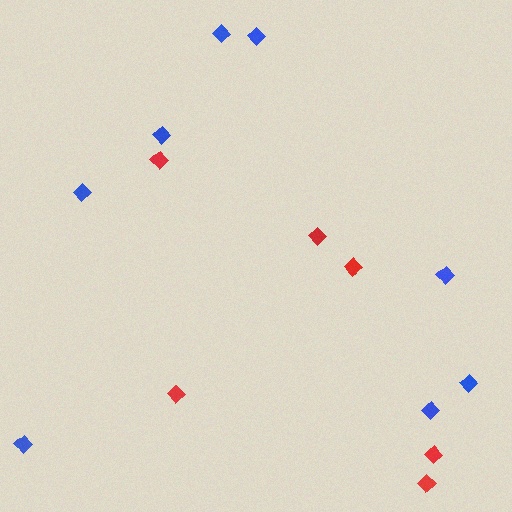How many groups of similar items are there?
There are 2 groups: one group of red diamonds (6) and one group of blue diamonds (8).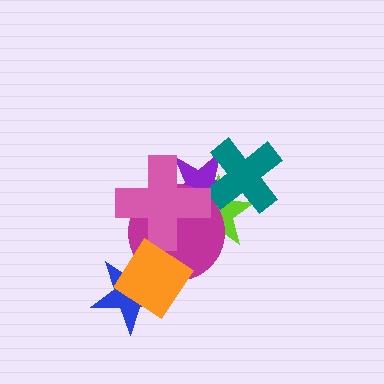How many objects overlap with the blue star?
2 objects overlap with the blue star.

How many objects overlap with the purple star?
4 objects overlap with the purple star.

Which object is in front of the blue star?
The orange diamond is in front of the blue star.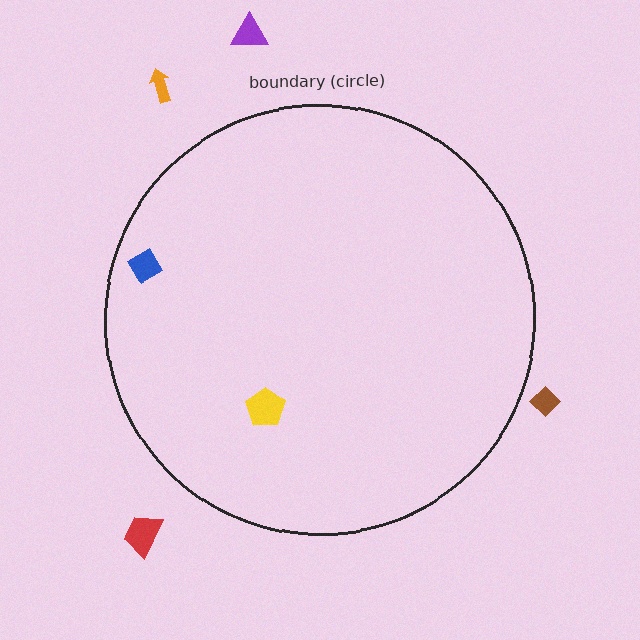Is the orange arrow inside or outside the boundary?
Outside.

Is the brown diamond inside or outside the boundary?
Outside.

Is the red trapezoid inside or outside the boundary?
Outside.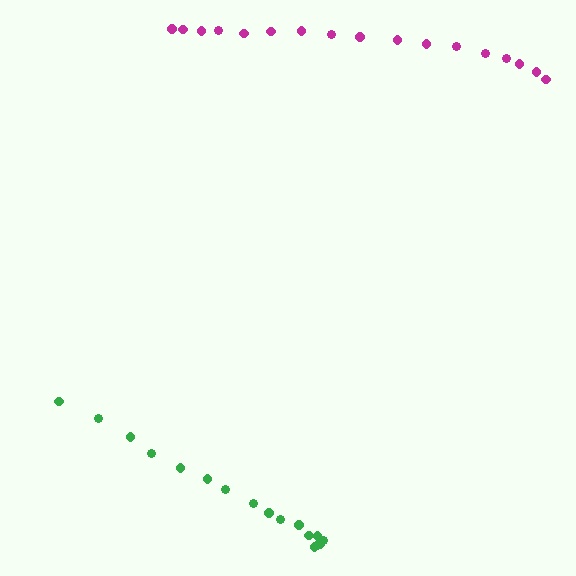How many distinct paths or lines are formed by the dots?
There are 2 distinct paths.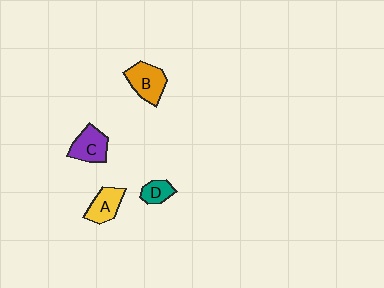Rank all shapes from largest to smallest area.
From largest to smallest: B (orange), C (purple), A (yellow), D (teal).